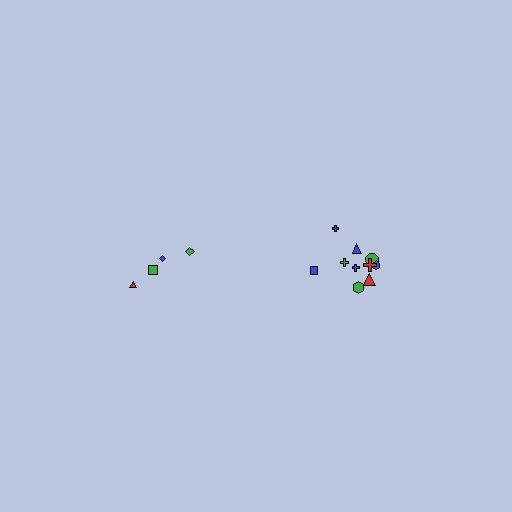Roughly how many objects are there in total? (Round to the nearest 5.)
Roughly 15 objects in total.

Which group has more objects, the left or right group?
The right group.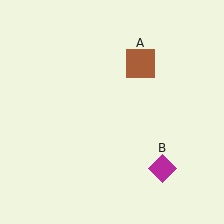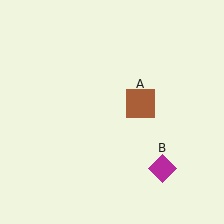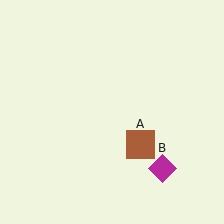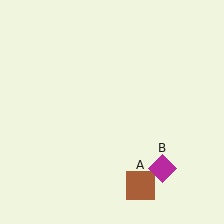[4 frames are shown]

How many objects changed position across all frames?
1 object changed position: brown square (object A).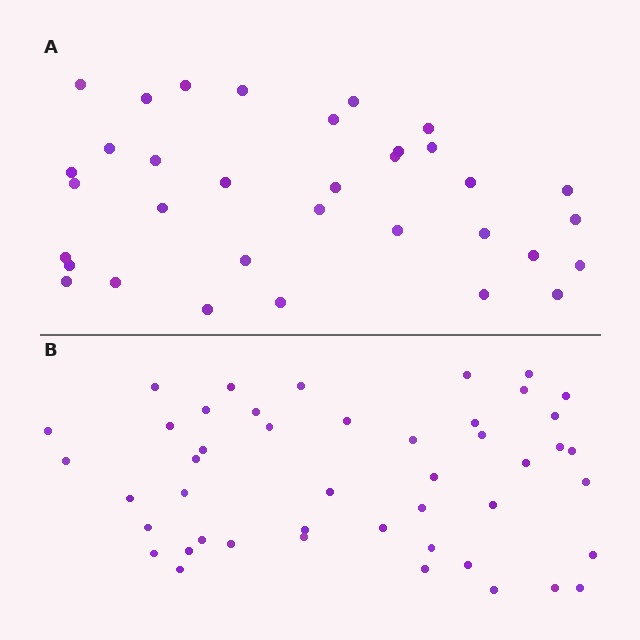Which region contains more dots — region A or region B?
Region B (the bottom region) has more dots.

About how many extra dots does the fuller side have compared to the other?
Region B has roughly 12 or so more dots than region A.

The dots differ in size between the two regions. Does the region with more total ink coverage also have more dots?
No. Region A has more total ink coverage because its dots are larger, but region B actually contains more individual dots. Total area can be misleading — the number of items is what matters here.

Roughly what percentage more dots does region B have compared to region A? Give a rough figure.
About 35% more.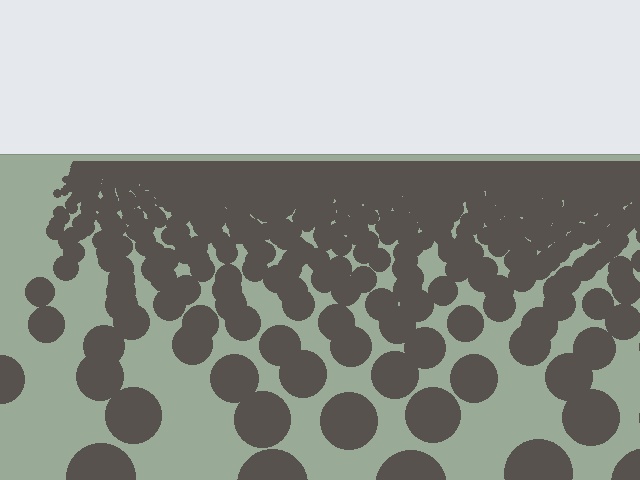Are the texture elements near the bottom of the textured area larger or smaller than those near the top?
Larger. Near the bottom, elements are closer to the viewer and appear at a bigger on-screen size.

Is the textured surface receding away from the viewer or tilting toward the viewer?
The surface is receding away from the viewer. Texture elements get smaller and denser toward the top.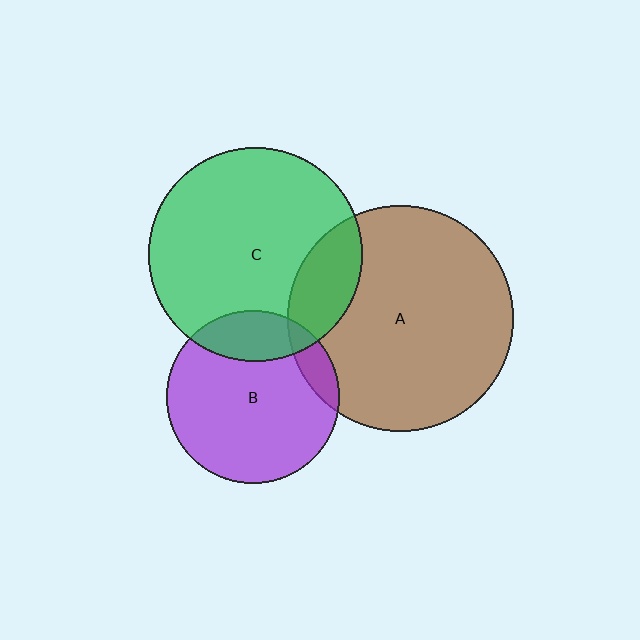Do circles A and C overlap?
Yes.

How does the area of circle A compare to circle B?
Approximately 1.7 times.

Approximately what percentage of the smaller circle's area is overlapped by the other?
Approximately 20%.